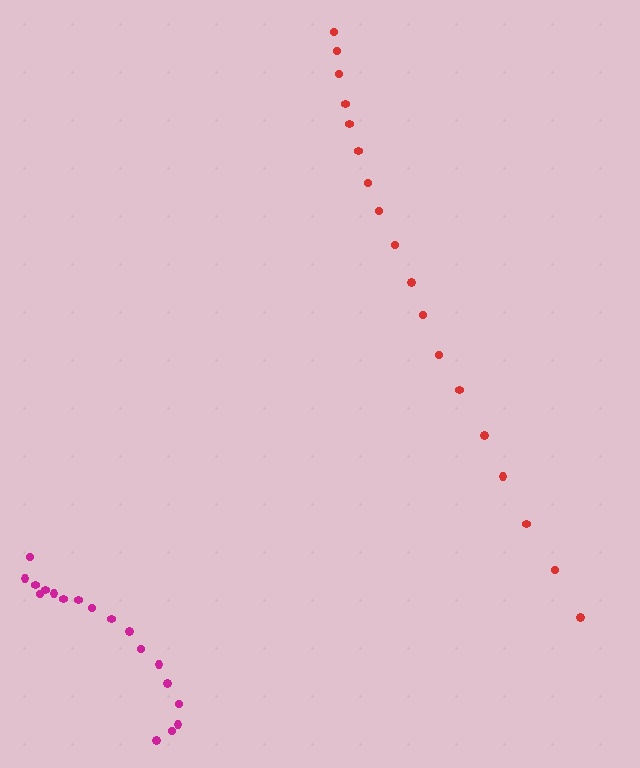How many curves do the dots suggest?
There are 2 distinct paths.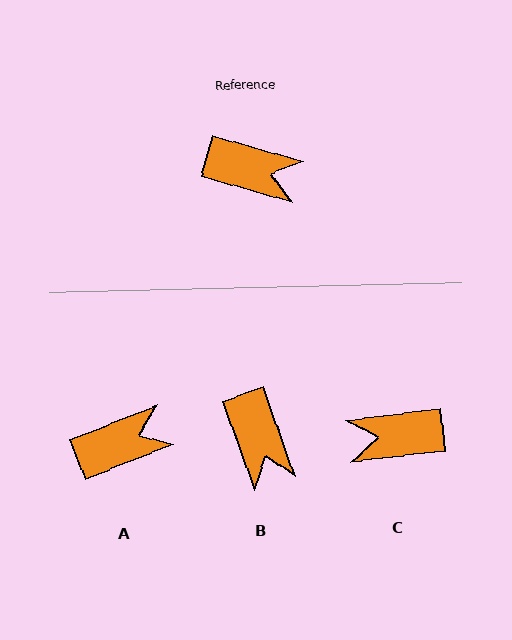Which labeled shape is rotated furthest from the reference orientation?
C, about 158 degrees away.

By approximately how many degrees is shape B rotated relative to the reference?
Approximately 55 degrees clockwise.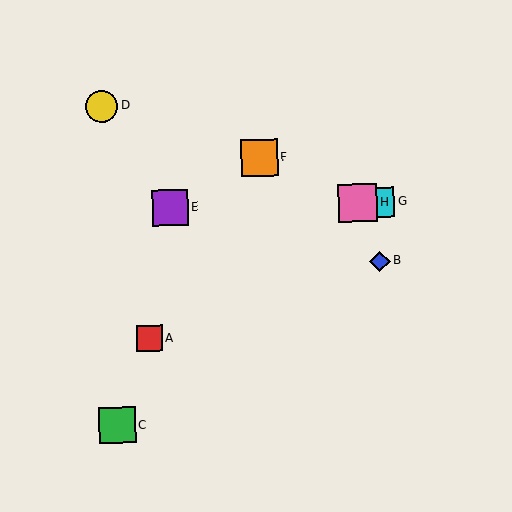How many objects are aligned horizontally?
3 objects (E, G, H) are aligned horizontally.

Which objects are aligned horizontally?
Objects E, G, H are aligned horizontally.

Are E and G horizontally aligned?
Yes, both are at y≈208.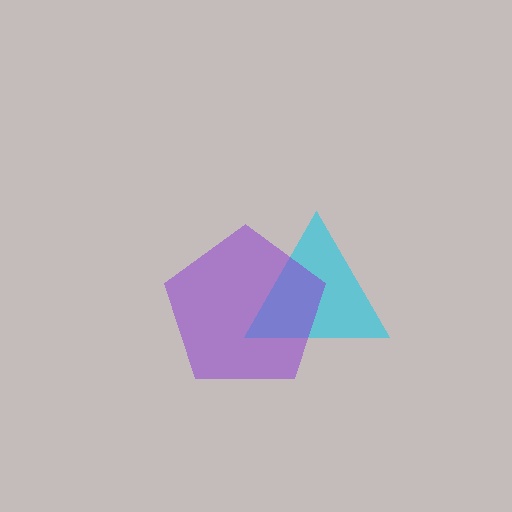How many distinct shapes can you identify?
There are 2 distinct shapes: a cyan triangle, a purple pentagon.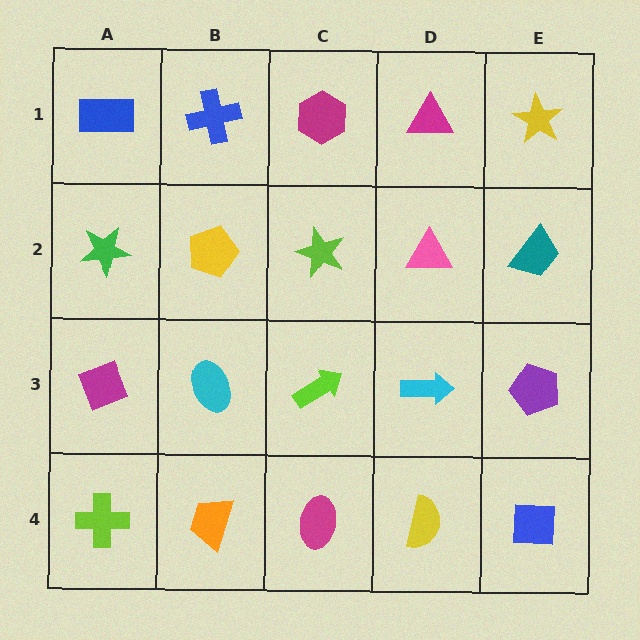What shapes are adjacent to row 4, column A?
A magenta diamond (row 3, column A), an orange trapezoid (row 4, column B).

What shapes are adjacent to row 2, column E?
A yellow star (row 1, column E), a purple pentagon (row 3, column E), a pink triangle (row 2, column D).